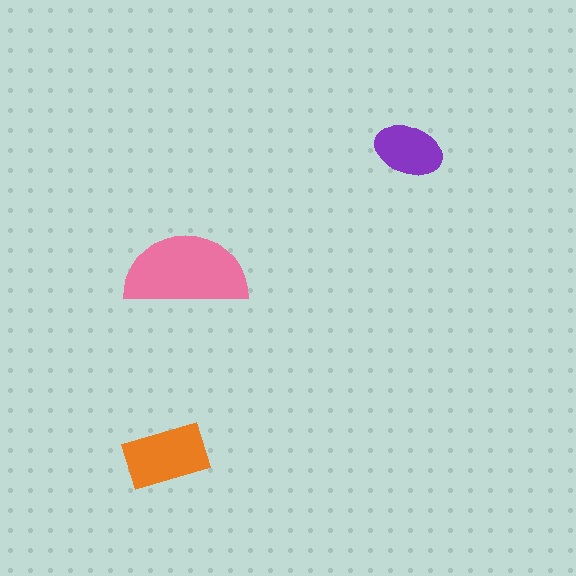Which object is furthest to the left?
The orange rectangle is leftmost.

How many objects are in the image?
There are 3 objects in the image.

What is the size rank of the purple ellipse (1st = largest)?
3rd.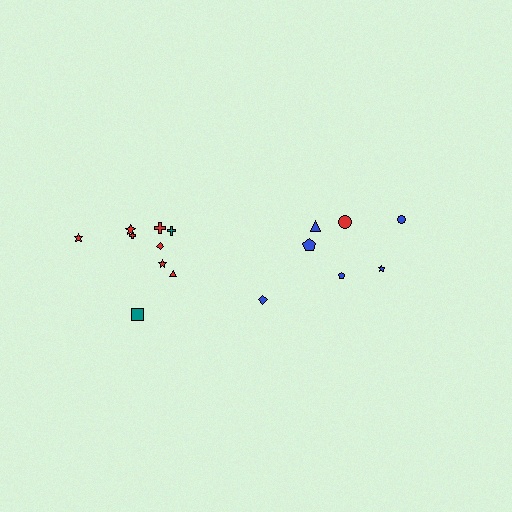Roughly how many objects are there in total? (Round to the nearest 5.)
Roughly 15 objects in total.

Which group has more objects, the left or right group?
The left group.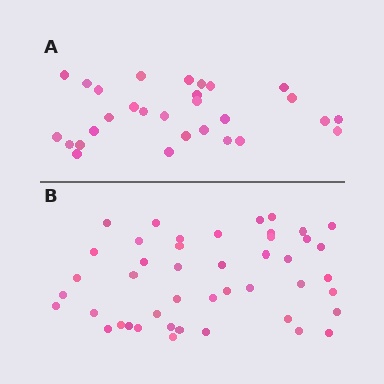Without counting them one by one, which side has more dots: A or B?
Region B (the bottom region) has more dots.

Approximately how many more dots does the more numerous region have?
Region B has approximately 15 more dots than region A.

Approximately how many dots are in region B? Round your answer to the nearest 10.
About 40 dots. (The exact count is 45, which rounds to 40.)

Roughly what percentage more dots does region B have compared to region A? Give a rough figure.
About 55% more.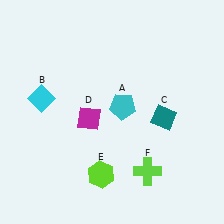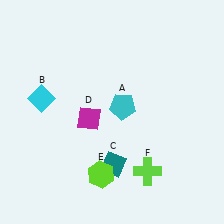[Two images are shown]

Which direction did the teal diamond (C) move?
The teal diamond (C) moved left.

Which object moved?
The teal diamond (C) moved left.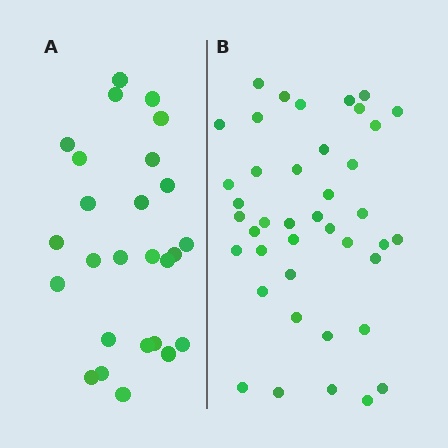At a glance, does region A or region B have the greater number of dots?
Region B (the right region) has more dots.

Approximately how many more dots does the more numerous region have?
Region B has approximately 15 more dots than region A.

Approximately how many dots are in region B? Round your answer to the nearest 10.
About 40 dots. (The exact count is 41, which rounds to 40.)